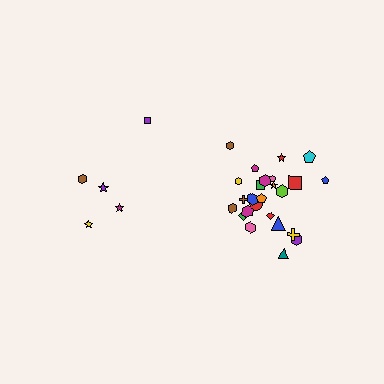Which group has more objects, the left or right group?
The right group.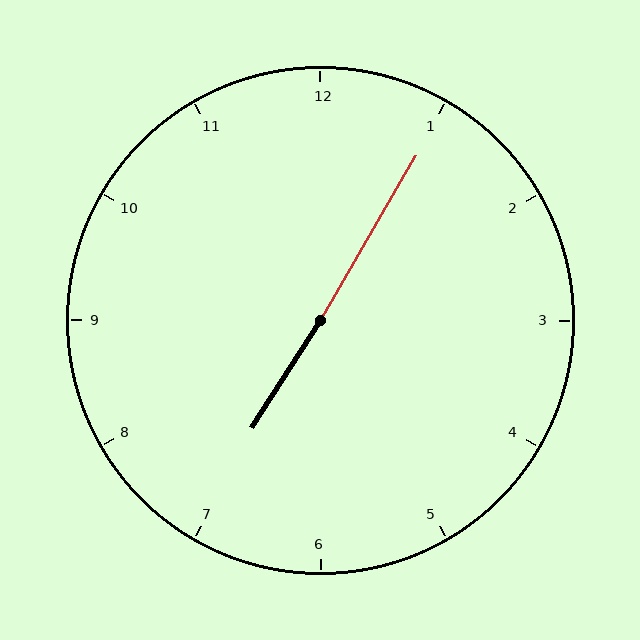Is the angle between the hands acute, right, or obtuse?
It is obtuse.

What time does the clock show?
7:05.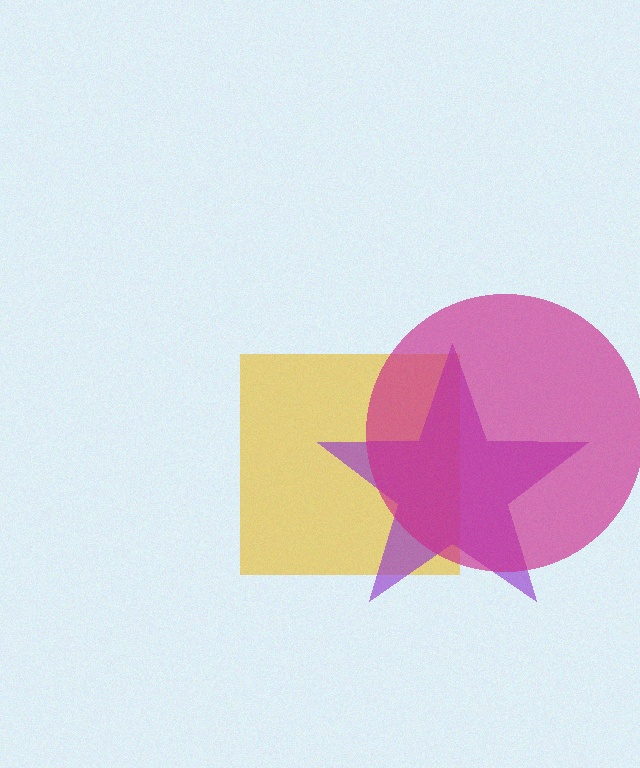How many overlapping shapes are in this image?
There are 3 overlapping shapes in the image.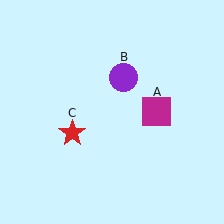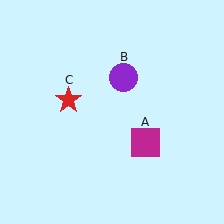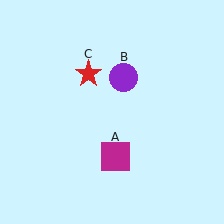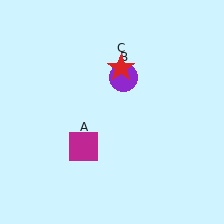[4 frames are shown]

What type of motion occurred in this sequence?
The magenta square (object A), red star (object C) rotated clockwise around the center of the scene.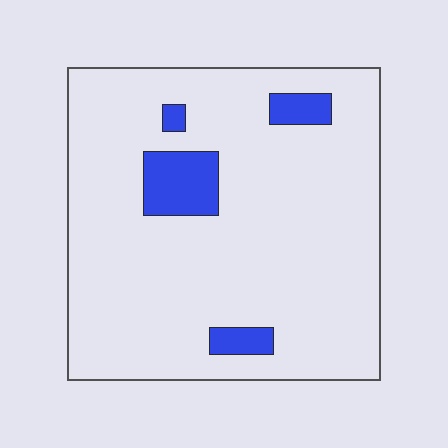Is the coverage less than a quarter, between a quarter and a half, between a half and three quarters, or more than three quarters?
Less than a quarter.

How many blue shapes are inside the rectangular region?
4.